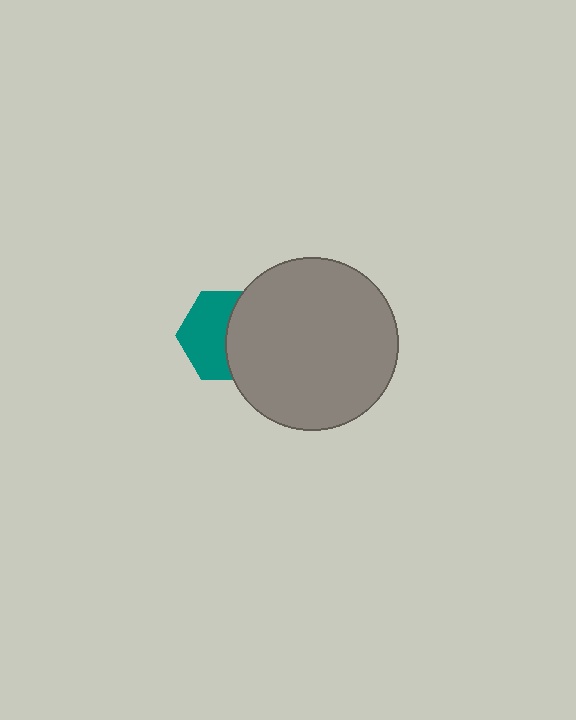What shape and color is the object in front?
The object in front is a gray circle.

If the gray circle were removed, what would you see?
You would see the complete teal hexagon.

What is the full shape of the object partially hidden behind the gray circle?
The partially hidden object is a teal hexagon.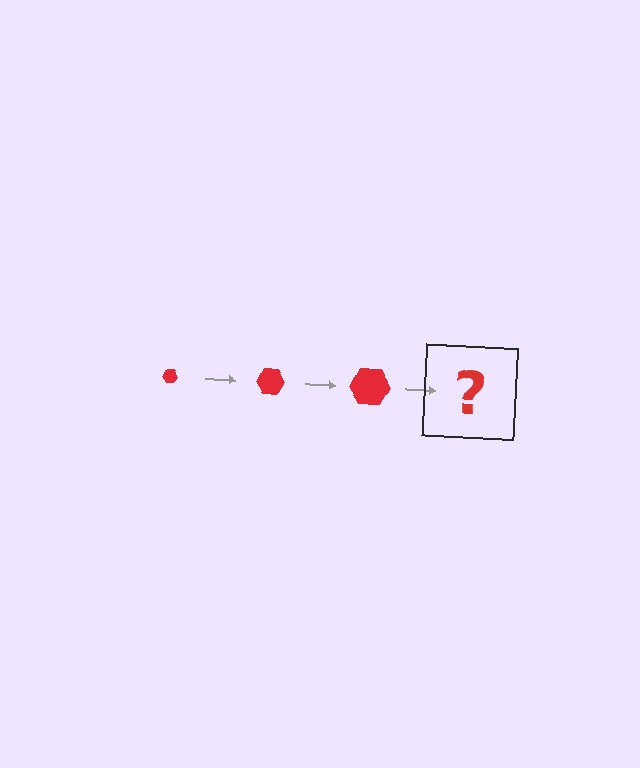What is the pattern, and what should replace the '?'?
The pattern is that the hexagon gets progressively larger each step. The '?' should be a red hexagon, larger than the previous one.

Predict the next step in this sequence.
The next step is a red hexagon, larger than the previous one.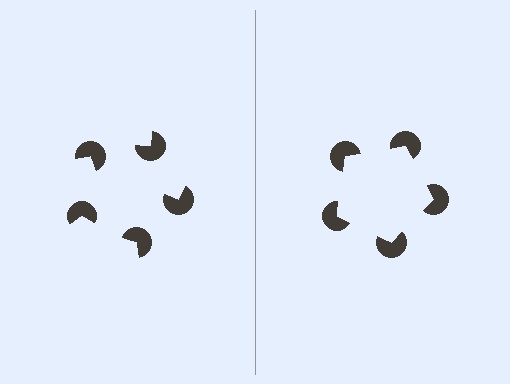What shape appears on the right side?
An illusory pentagon.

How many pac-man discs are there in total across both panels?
10 — 5 on each side.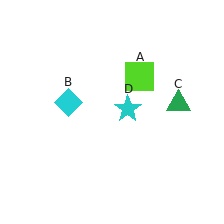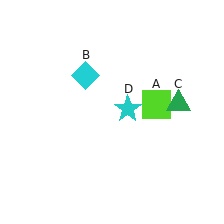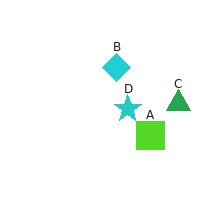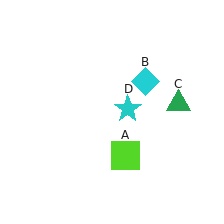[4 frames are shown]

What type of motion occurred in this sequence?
The lime square (object A), cyan diamond (object B) rotated clockwise around the center of the scene.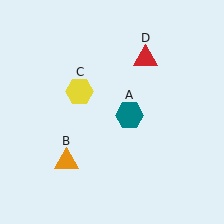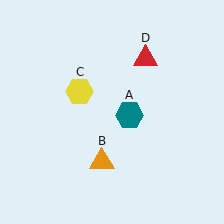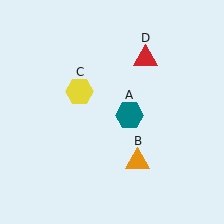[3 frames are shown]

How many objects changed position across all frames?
1 object changed position: orange triangle (object B).